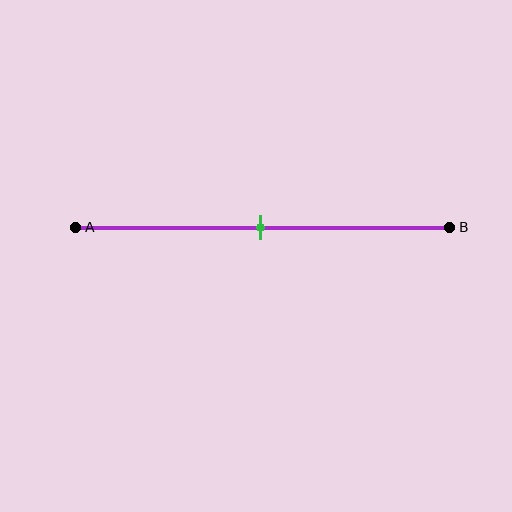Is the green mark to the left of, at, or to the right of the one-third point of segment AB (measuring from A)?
The green mark is to the right of the one-third point of segment AB.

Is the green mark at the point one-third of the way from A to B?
No, the mark is at about 50% from A, not at the 33% one-third point.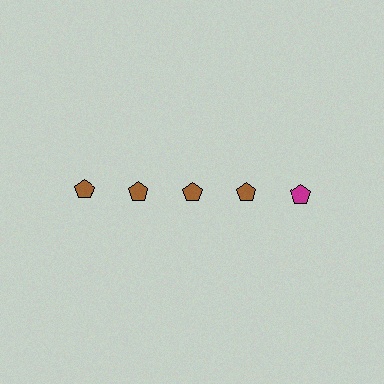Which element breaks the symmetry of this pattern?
The magenta pentagon in the top row, rightmost column breaks the symmetry. All other shapes are brown pentagons.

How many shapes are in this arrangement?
There are 5 shapes arranged in a grid pattern.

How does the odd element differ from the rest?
It has a different color: magenta instead of brown.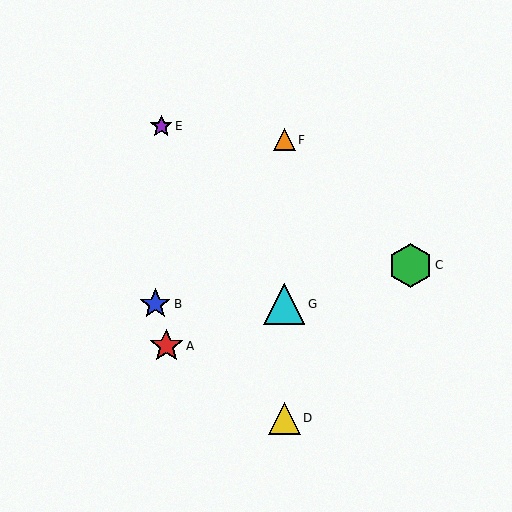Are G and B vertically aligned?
No, G is at x≈284 and B is at x≈155.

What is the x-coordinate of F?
Object F is at x≈284.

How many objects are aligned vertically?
3 objects (D, F, G) are aligned vertically.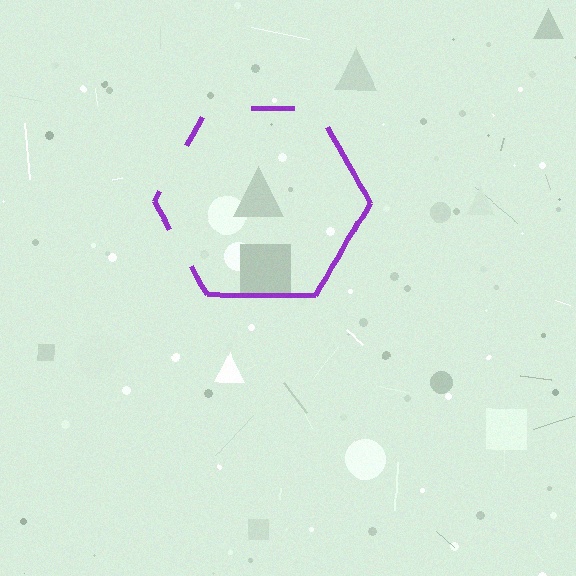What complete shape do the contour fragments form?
The contour fragments form a hexagon.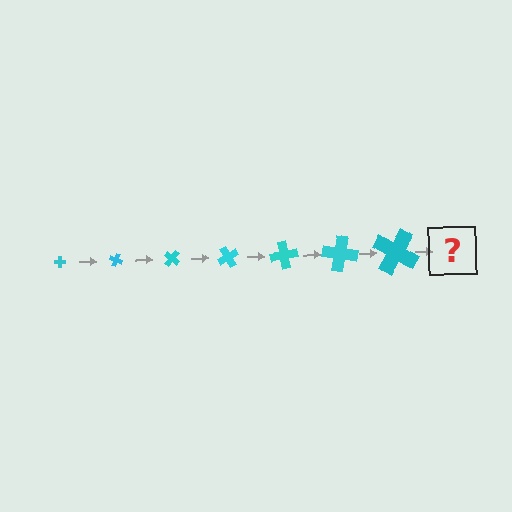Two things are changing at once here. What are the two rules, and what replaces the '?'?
The two rules are that the cross grows larger each step and it rotates 20 degrees each step. The '?' should be a cross, larger than the previous one and rotated 140 degrees from the start.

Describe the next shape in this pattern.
It should be a cross, larger than the previous one and rotated 140 degrees from the start.